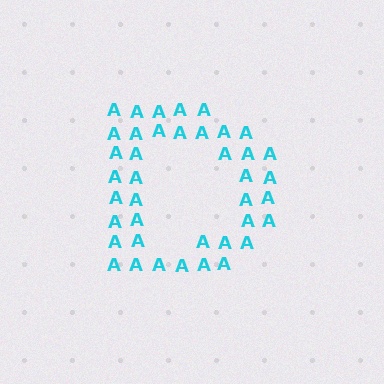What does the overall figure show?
The overall figure shows the letter D.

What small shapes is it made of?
It is made of small letter A's.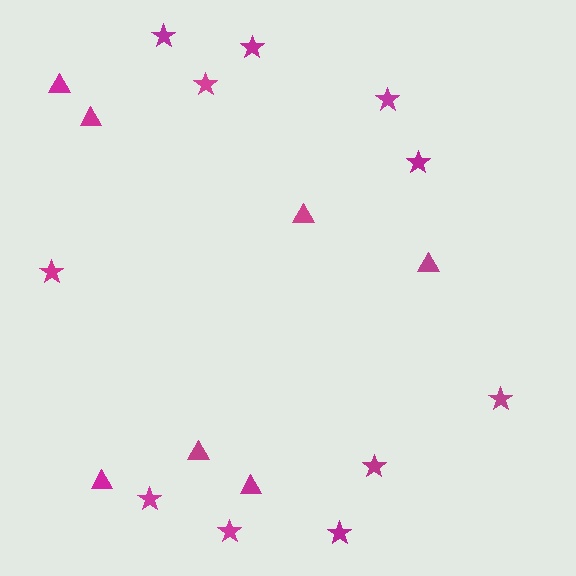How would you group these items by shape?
There are 2 groups: one group of triangles (7) and one group of stars (11).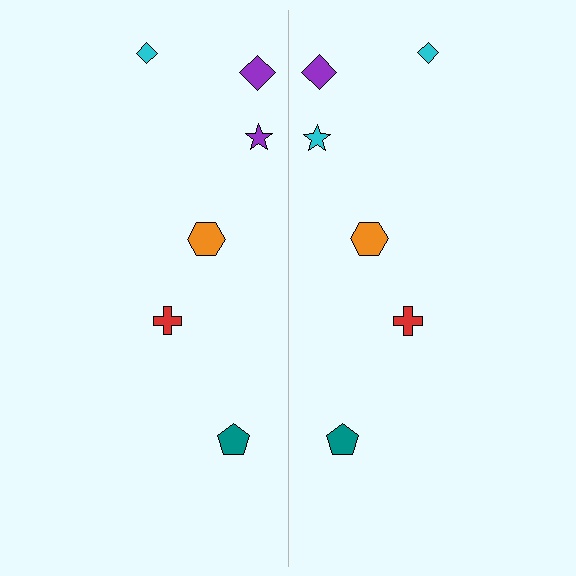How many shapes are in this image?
There are 12 shapes in this image.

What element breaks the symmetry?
The cyan star on the right side breaks the symmetry — its mirror counterpart is purple.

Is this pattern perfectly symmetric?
No, the pattern is not perfectly symmetric. The cyan star on the right side breaks the symmetry — its mirror counterpart is purple.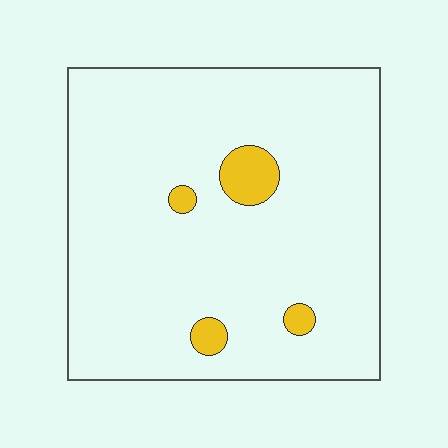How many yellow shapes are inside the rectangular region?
4.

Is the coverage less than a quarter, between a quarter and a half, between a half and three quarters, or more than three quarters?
Less than a quarter.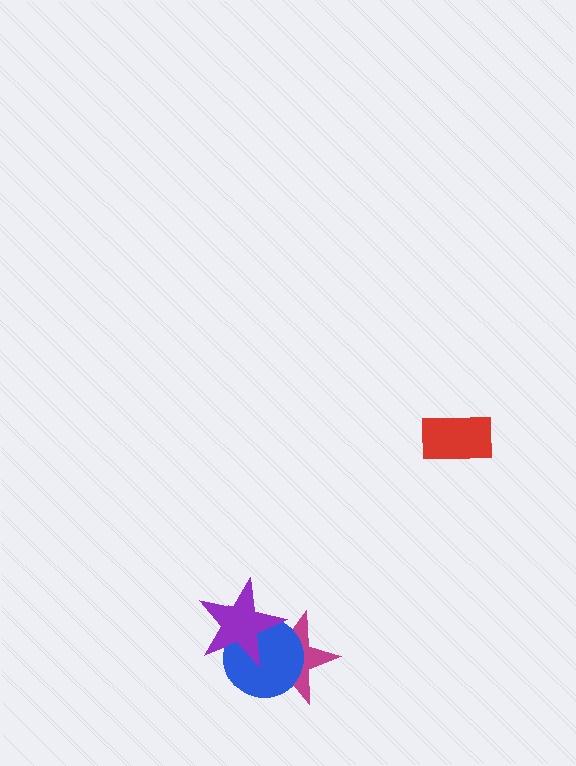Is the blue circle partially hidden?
Yes, it is partially covered by another shape.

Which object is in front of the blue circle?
The purple star is in front of the blue circle.